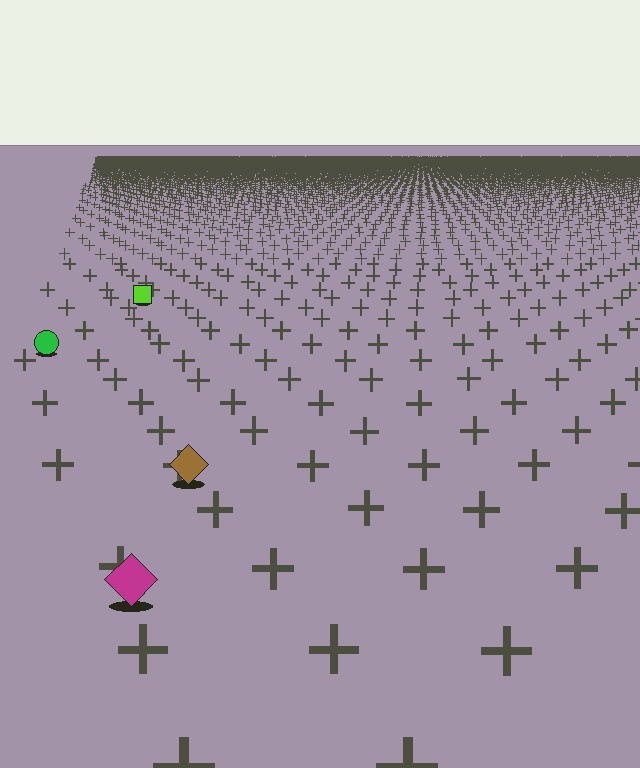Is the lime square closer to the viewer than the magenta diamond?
No. The magenta diamond is closer — you can tell from the texture gradient: the ground texture is coarser near it.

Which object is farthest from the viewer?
The lime square is farthest from the viewer. It appears smaller and the ground texture around it is denser.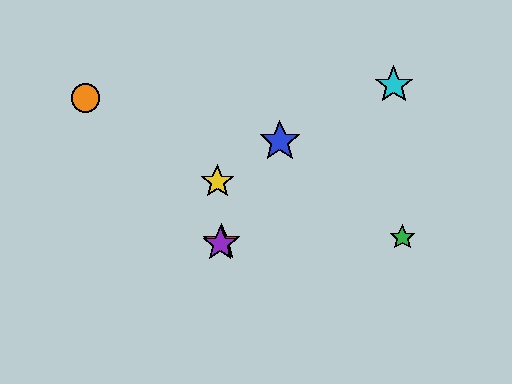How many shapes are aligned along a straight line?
3 shapes (the red star, the blue star, the purple star) are aligned along a straight line.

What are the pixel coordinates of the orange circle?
The orange circle is at (85, 98).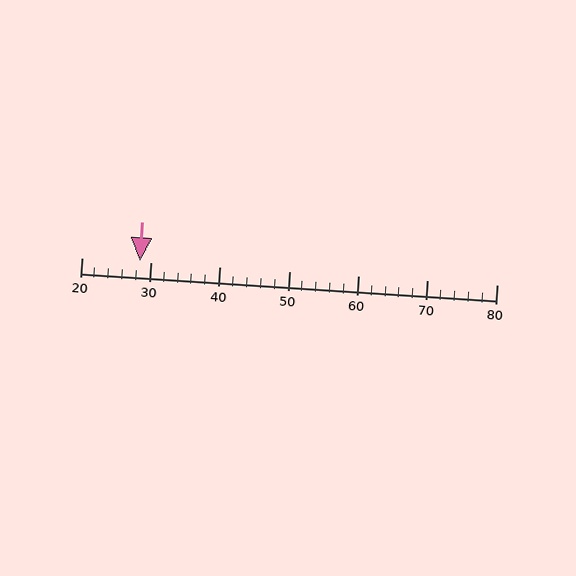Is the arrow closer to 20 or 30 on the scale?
The arrow is closer to 30.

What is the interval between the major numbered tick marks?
The major tick marks are spaced 10 units apart.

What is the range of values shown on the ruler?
The ruler shows values from 20 to 80.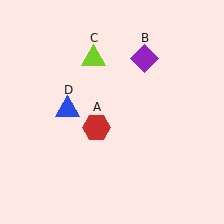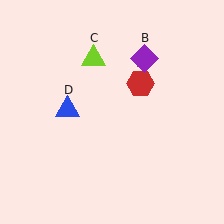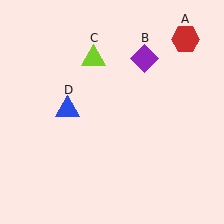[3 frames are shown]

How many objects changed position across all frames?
1 object changed position: red hexagon (object A).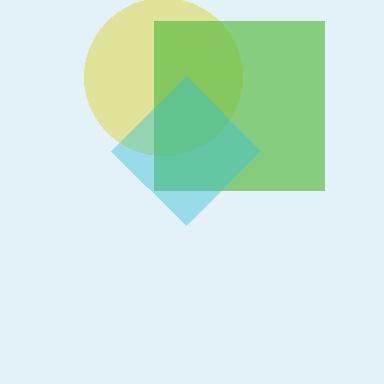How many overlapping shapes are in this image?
There are 3 overlapping shapes in the image.